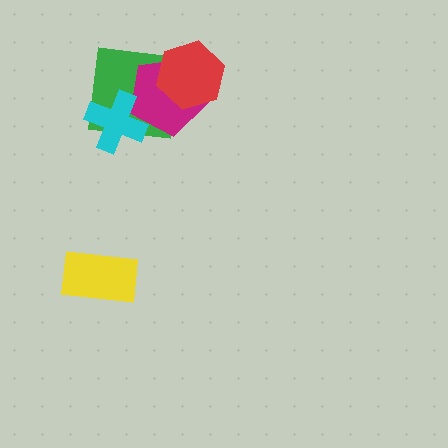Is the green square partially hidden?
Yes, it is partially covered by another shape.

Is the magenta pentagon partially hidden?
Yes, it is partially covered by another shape.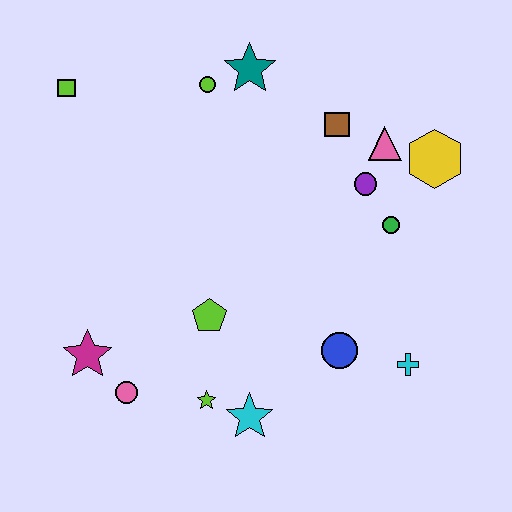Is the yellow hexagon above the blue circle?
Yes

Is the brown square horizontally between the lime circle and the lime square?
No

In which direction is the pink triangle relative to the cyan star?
The pink triangle is above the cyan star.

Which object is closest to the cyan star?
The lime star is closest to the cyan star.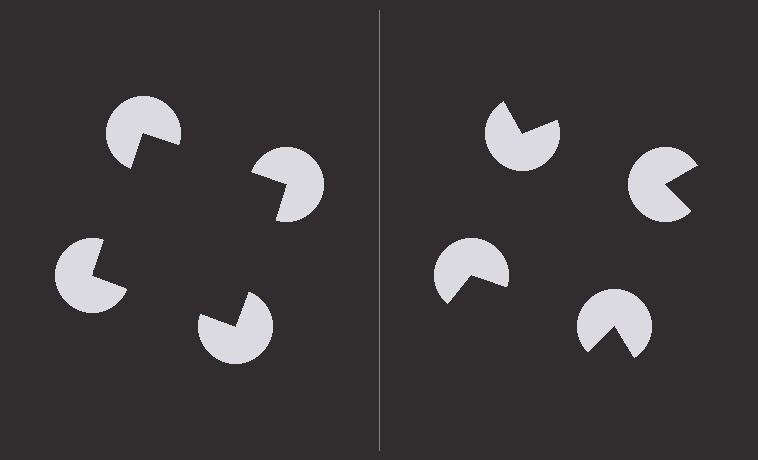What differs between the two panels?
The pac-man discs are positioned identically on both sides; only the wedge orientations differ. On the left they align to a square; on the right they are misaligned.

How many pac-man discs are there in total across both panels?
8 — 4 on each side.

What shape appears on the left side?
An illusory square.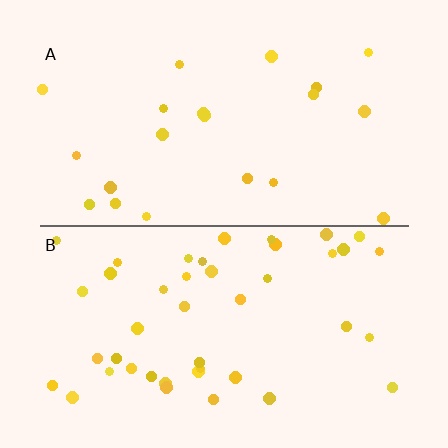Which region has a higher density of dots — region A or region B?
B (the bottom).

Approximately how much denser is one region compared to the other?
Approximately 2.1× — region B over region A.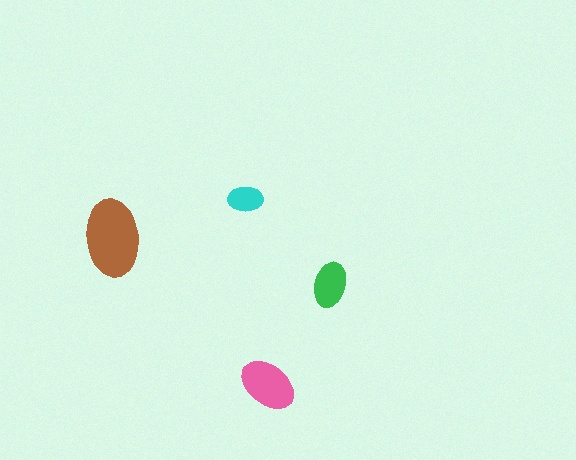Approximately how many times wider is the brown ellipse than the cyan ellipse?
About 2 times wider.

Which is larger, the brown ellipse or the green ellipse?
The brown one.